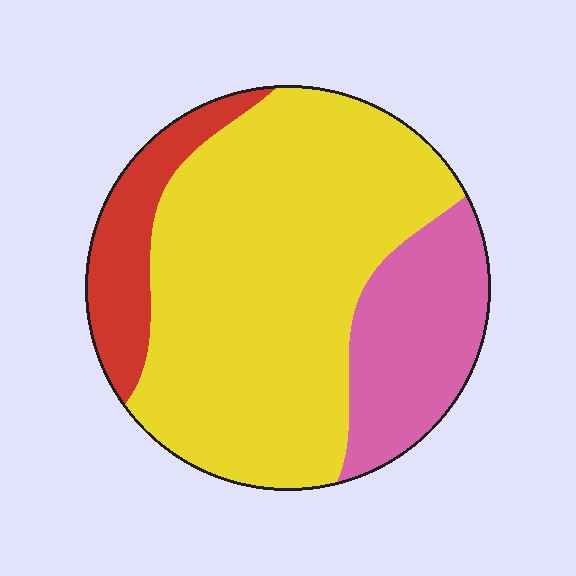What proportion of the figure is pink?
Pink takes up about one fifth (1/5) of the figure.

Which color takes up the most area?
Yellow, at roughly 65%.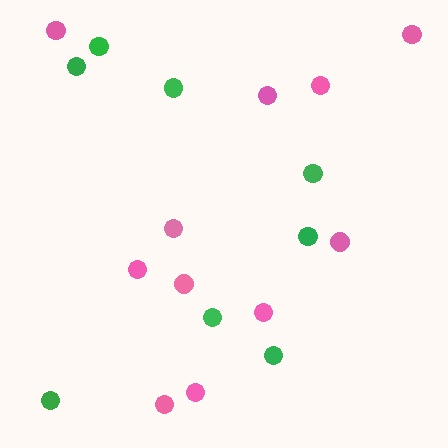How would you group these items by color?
There are 2 groups: one group of pink circles (11) and one group of green circles (8).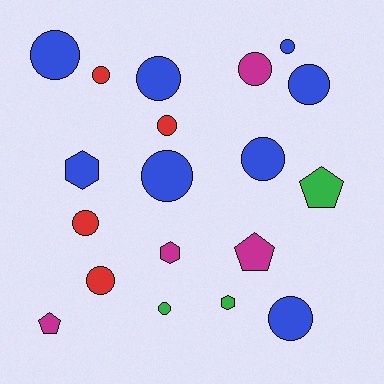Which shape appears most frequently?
Circle, with 13 objects.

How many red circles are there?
There are 4 red circles.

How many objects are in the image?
There are 19 objects.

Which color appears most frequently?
Blue, with 8 objects.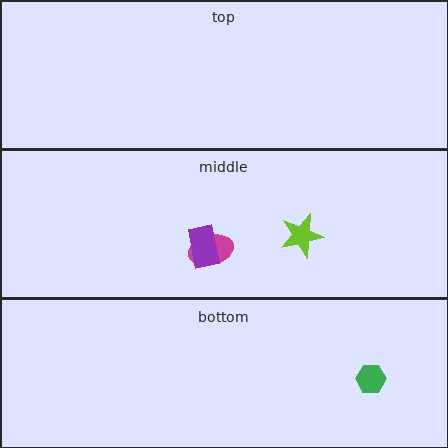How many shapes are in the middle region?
3.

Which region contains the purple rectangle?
The middle region.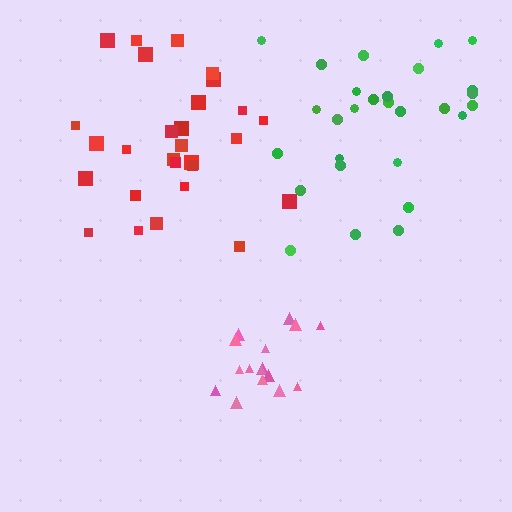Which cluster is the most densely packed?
Pink.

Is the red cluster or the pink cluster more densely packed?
Pink.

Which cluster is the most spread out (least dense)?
Red.